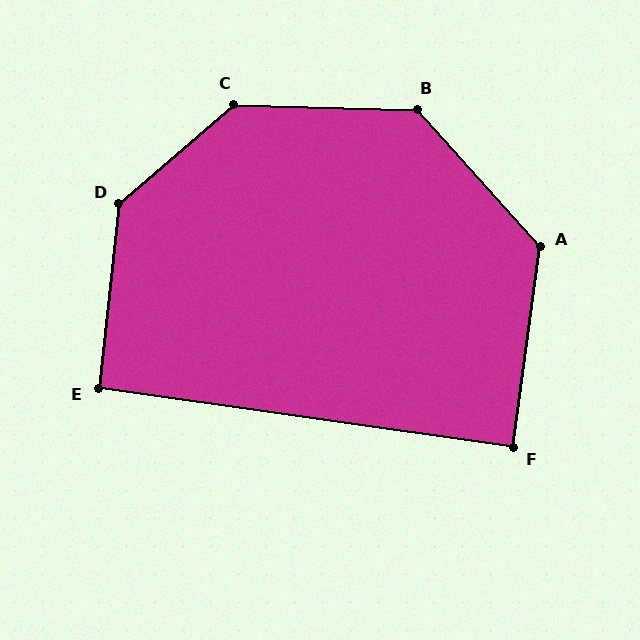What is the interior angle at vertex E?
Approximately 92 degrees (approximately right).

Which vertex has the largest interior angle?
C, at approximately 138 degrees.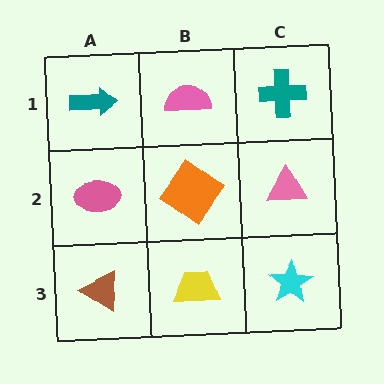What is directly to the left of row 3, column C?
A yellow trapezoid.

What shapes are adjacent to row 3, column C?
A pink triangle (row 2, column C), a yellow trapezoid (row 3, column B).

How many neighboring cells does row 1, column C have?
2.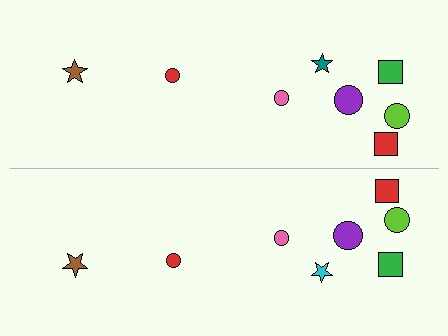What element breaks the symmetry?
The cyan star on the bottom side breaks the symmetry — its mirror counterpart is teal.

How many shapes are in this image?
There are 16 shapes in this image.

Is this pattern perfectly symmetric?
No, the pattern is not perfectly symmetric. The cyan star on the bottom side breaks the symmetry — its mirror counterpart is teal.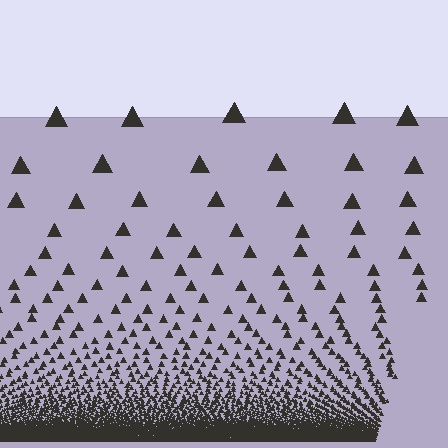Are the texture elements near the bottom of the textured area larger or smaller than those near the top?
Smaller. The gradient is inverted — elements near the bottom are smaller and denser.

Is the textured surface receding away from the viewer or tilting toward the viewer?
The surface appears to tilt toward the viewer. Texture elements get larger and sparser toward the top.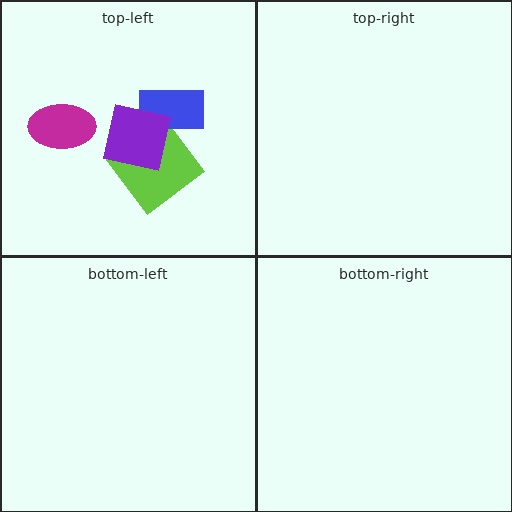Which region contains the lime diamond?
The top-left region.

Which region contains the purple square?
The top-left region.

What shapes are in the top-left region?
The lime diamond, the blue rectangle, the magenta ellipse, the purple square.